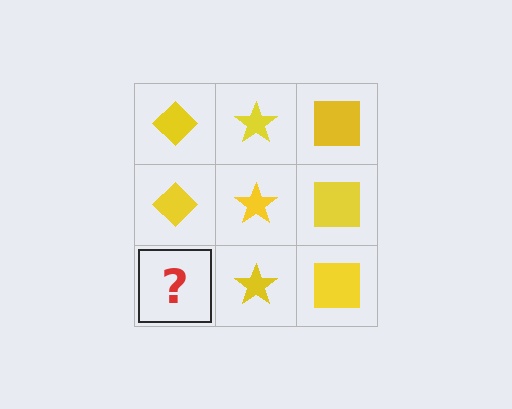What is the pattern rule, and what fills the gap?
The rule is that each column has a consistent shape. The gap should be filled with a yellow diamond.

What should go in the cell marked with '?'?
The missing cell should contain a yellow diamond.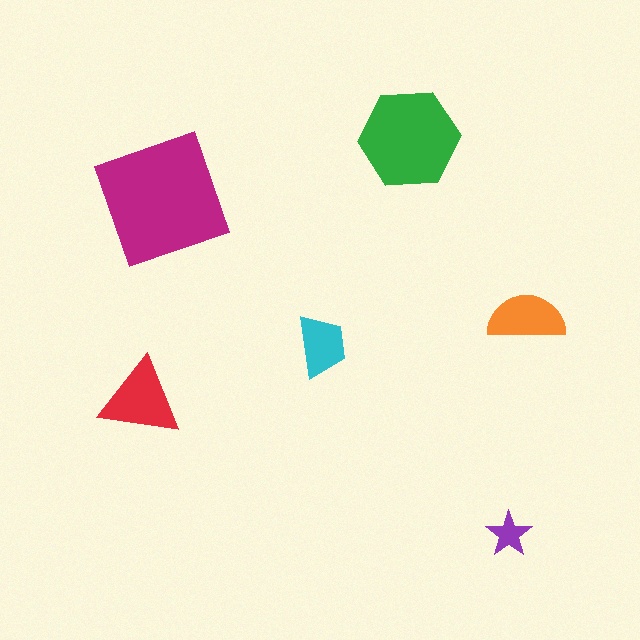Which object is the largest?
The magenta square.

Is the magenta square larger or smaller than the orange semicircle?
Larger.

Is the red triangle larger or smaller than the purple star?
Larger.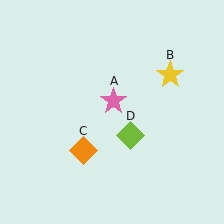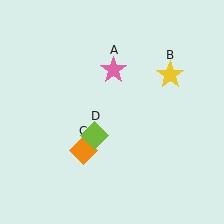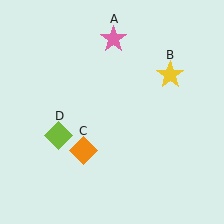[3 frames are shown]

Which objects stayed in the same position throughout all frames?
Yellow star (object B) and orange diamond (object C) remained stationary.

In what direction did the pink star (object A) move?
The pink star (object A) moved up.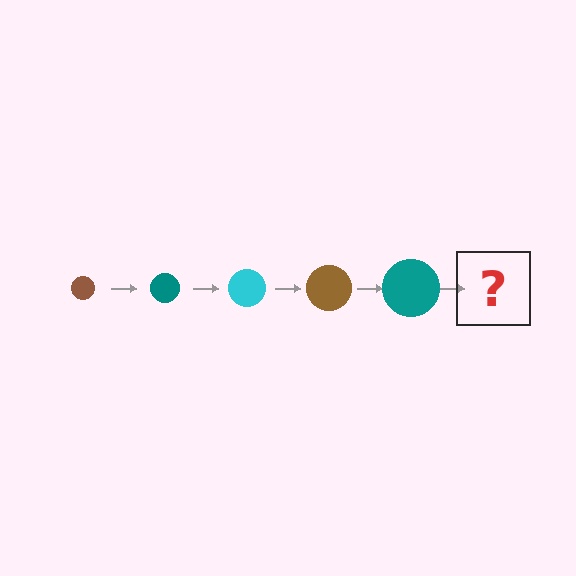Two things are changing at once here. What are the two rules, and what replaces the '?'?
The two rules are that the circle grows larger each step and the color cycles through brown, teal, and cyan. The '?' should be a cyan circle, larger than the previous one.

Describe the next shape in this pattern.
It should be a cyan circle, larger than the previous one.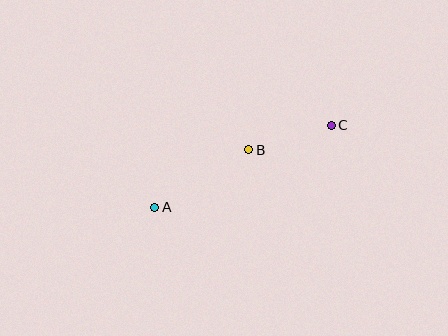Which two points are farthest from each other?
Points A and C are farthest from each other.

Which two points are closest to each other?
Points B and C are closest to each other.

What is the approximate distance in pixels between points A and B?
The distance between A and B is approximately 110 pixels.